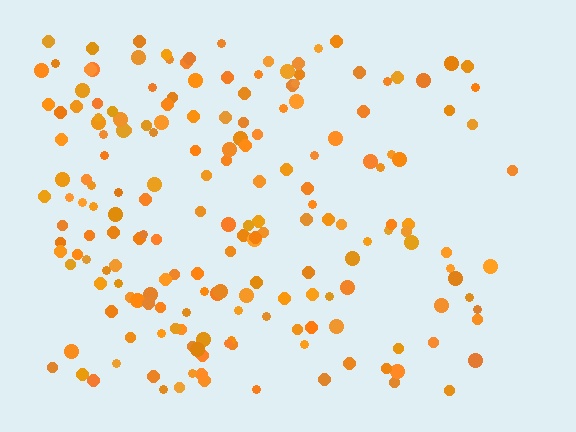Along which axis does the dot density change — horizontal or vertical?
Horizontal.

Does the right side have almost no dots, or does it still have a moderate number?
Still a moderate number, just noticeably fewer than the left.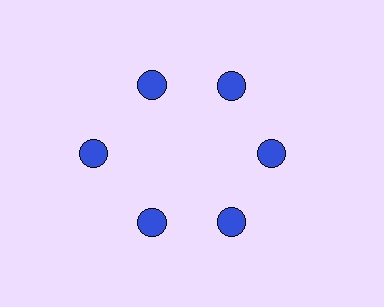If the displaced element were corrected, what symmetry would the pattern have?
It would have 6-fold rotational symmetry — the pattern would map onto itself every 60 degrees.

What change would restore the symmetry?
The symmetry would be restored by moving it inward, back onto the ring so that all 6 circles sit at equal angles and equal distance from the center.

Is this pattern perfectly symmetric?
No. The 6 blue circles are arranged in a ring, but one element near the 9 o'clock position is pushed outward from the center, breaking the 6-fold rotational symmetry.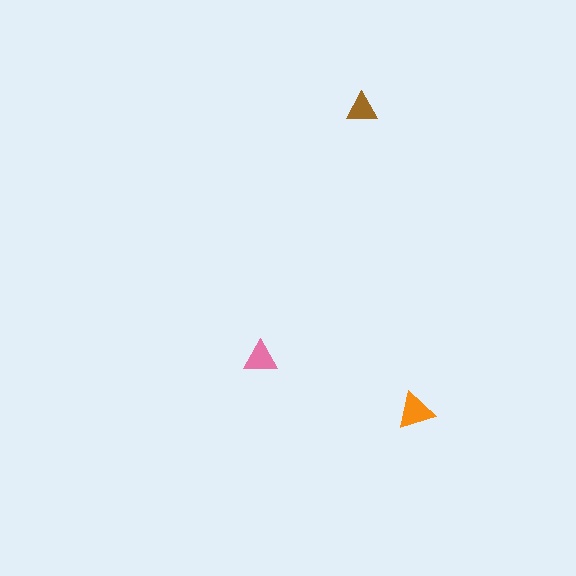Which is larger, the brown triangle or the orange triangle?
The orange one.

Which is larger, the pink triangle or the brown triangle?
The pink one.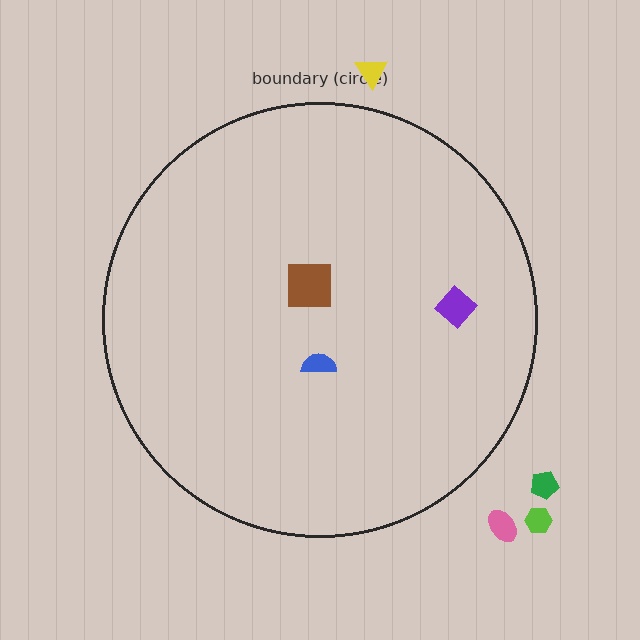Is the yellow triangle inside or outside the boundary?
Outside.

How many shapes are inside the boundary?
3 inside, 4 outside.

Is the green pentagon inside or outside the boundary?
Outside.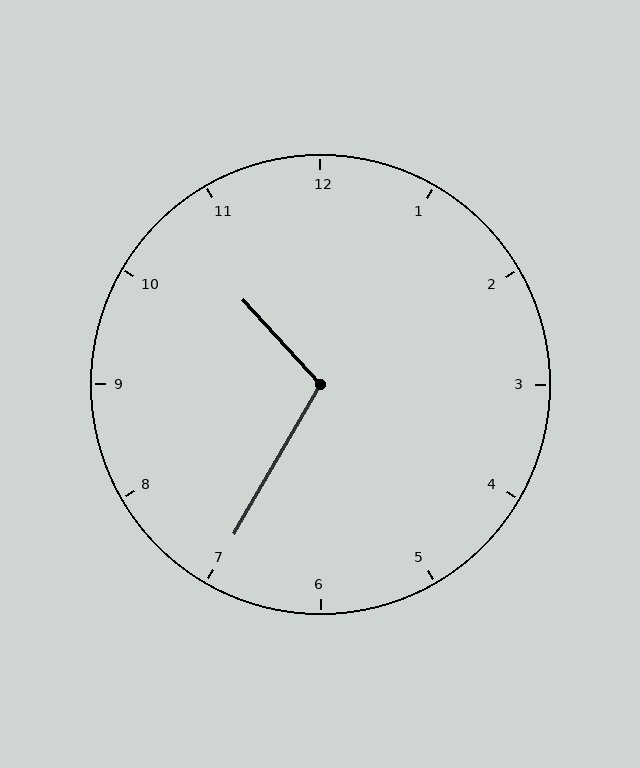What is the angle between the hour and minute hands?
Approximately 108 degrees.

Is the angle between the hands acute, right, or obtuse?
It is obtuse.